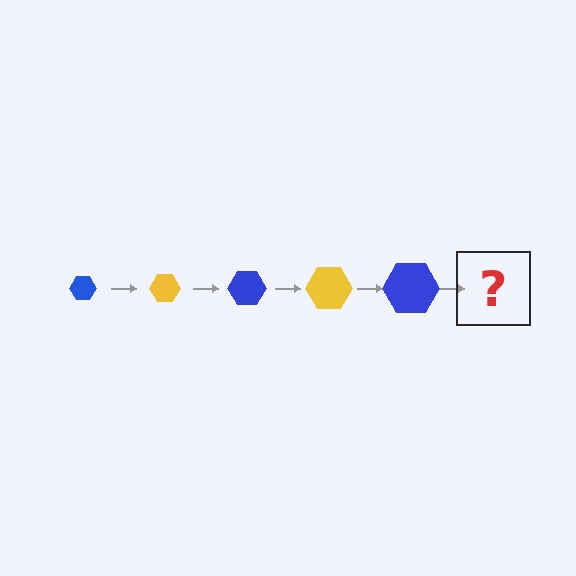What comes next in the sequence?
The next element should be a yellow hexagon, larger than the previous one.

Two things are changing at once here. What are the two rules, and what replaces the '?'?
The two rules are that the hexagon grows larger each step and the color cycles through blue and yellow. The '?' should be a yellow hexagon, larger than the previous one.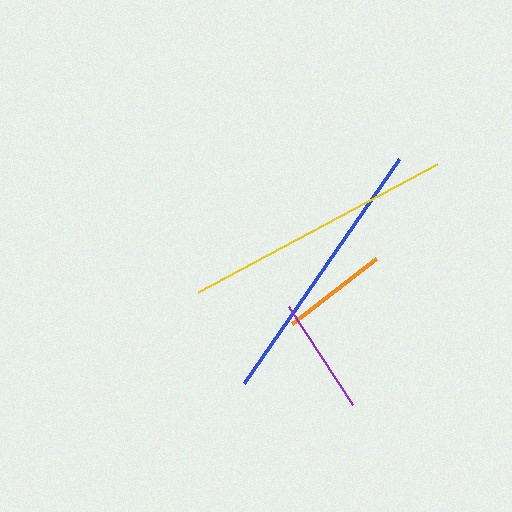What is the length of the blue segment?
The blue segment is approximately 272 pixels long.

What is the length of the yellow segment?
The yellow segment is approximately 271 pixels long.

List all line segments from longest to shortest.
From longest to shortest: blue, yellow, purple, orange.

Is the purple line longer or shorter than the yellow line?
The yellow line is longer than the purple line.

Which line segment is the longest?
The blue line is the longest at approximately 272 pixels.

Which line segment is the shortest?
The orange line is the shortest at approximately 106 pixels.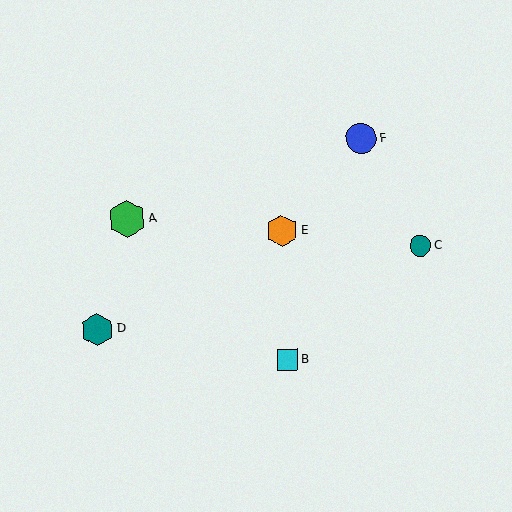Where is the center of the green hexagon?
The center of the green hexagon is at (127, 219).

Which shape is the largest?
The green hexagon (labeled A) is the largest.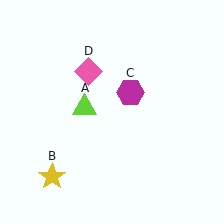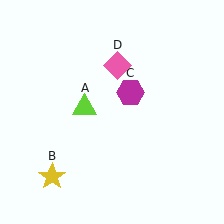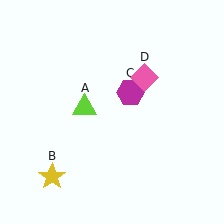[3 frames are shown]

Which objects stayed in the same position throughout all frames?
Lime triangle (object A) and yellow star (object B) and magenta hexagon (object C) remained stationary.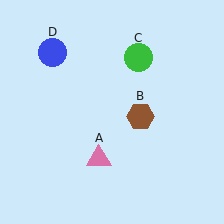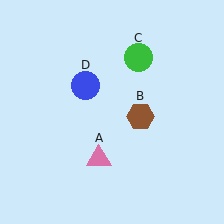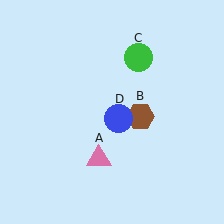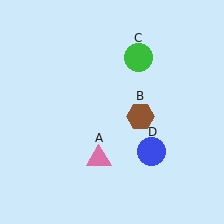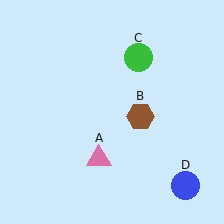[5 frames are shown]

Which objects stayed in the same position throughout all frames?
Pink triangle (object A) and brown hexagon (object B) and green circle (object C) remained stationary.